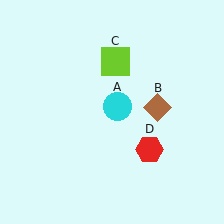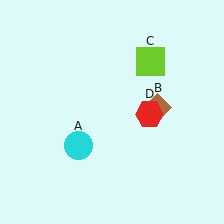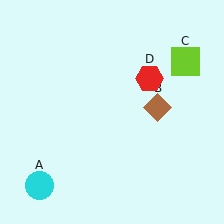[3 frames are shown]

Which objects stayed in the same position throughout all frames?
Brown diamond (object B) remained stationary.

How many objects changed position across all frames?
3 objects changed position: cyan circle (object A), lime square (object C), red hexagon (object D).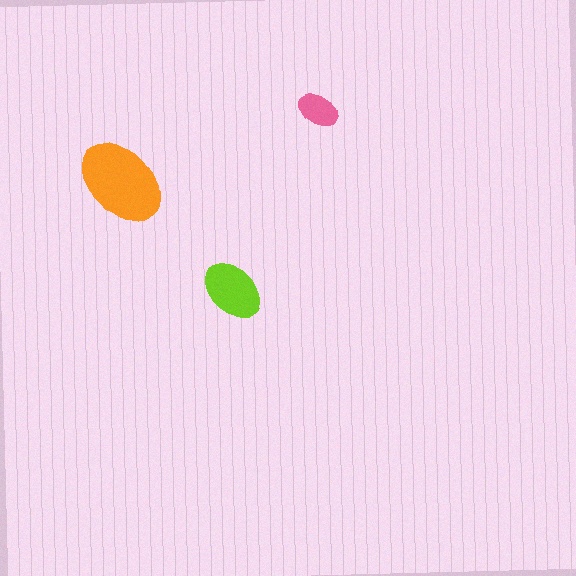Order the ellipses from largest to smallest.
the orange one, the lime one, the pink one.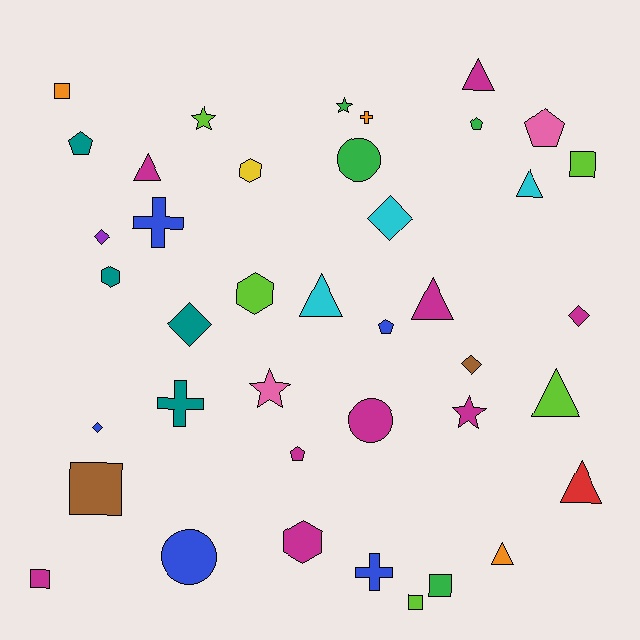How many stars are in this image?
There are 4 stars.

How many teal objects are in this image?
There are 4 teal objects.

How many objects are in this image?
There are 40 objects.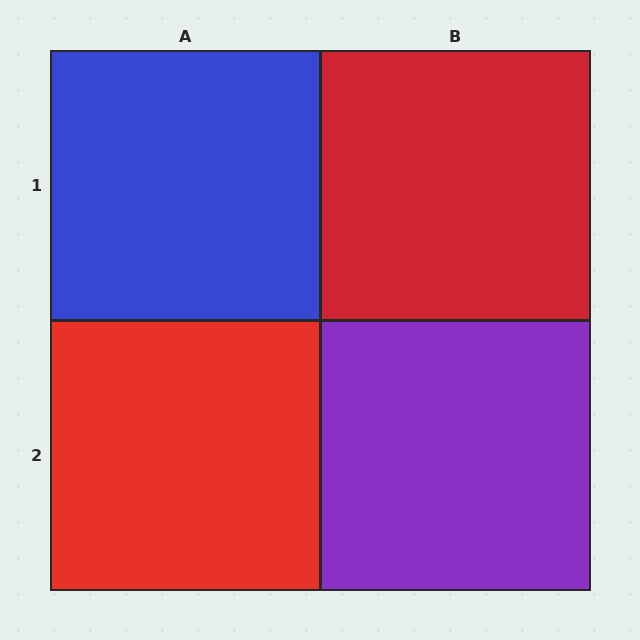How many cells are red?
2 cells are red.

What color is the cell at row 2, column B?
Purple.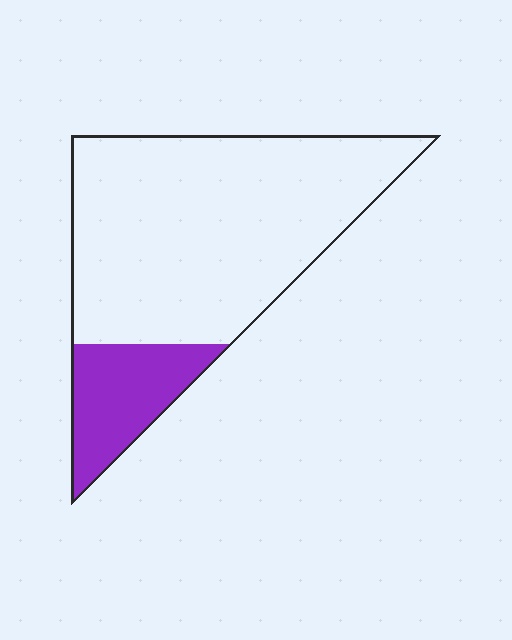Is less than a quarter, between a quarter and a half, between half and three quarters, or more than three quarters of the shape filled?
Less than a quarter.